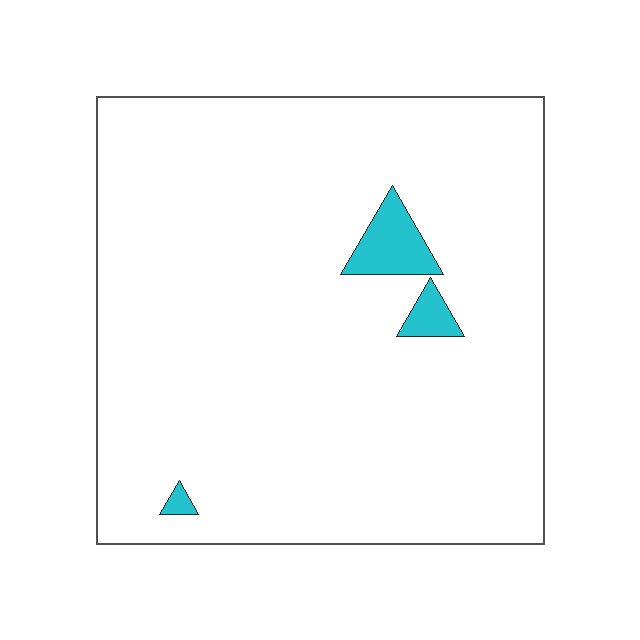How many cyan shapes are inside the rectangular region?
3.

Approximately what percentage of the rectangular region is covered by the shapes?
Approximately 5%.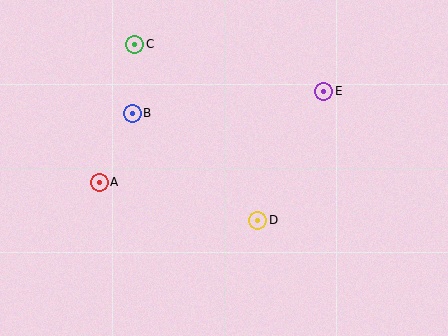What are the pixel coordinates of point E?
Point E is at (324, 91).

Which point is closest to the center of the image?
Point D at (258, 220) is closest to the center.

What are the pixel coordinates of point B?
Point B is at (132, 113).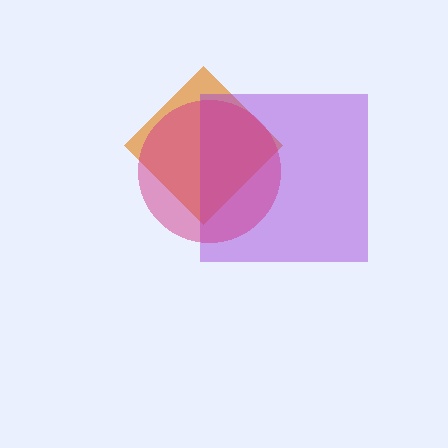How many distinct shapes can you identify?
There are 3 distinct shapes: an orange diamond, a purple square, a magenta circle.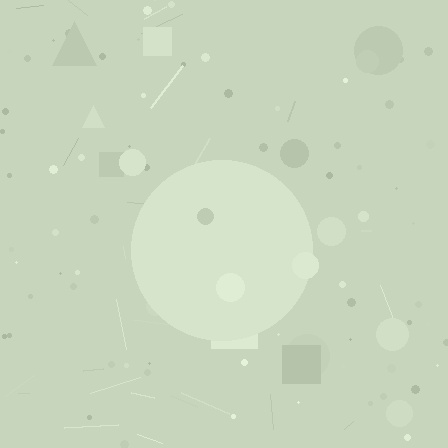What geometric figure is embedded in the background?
A circle is embedded in the background.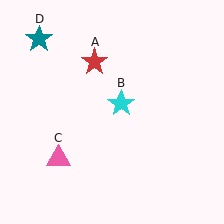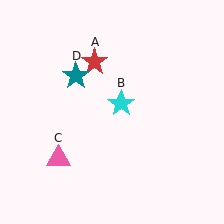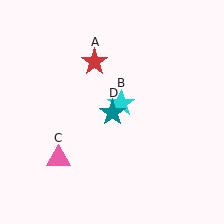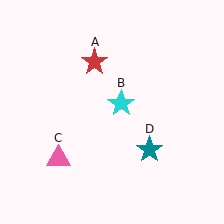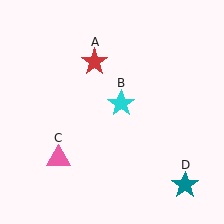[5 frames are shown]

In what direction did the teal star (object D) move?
The teal star (object D) moved down and to the right.